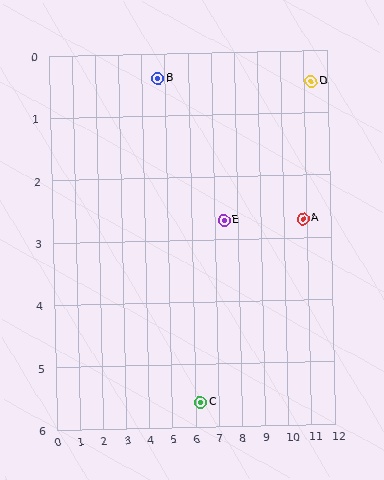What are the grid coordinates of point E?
Point E is at approximately (7.4, 2.7).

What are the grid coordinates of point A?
Point A is at approximately (10.8, 2.7).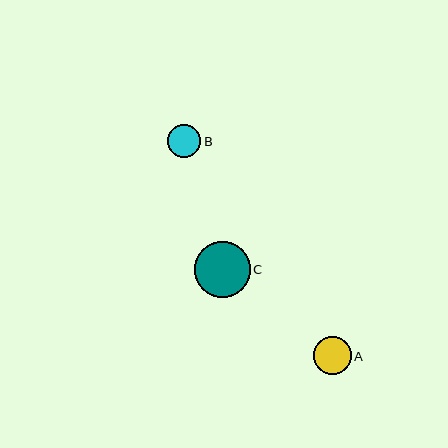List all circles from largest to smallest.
From largest to smallest: C, A, B.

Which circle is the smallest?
Circle B is the smallest with a size of approximately 33 pixels.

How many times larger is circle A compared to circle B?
Circle A is approximately 1.1 times the size of circle B.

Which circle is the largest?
Circle C is the largest with a size of approximately 55 pixels.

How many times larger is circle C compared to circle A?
Circle C is approximately 1.5 times the size of circle A.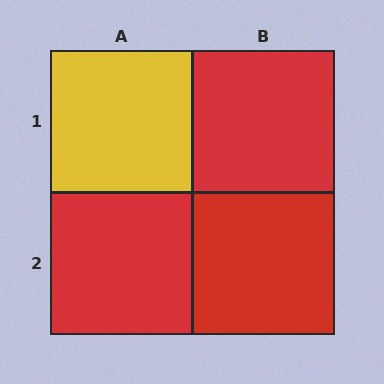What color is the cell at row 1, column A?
Yellow.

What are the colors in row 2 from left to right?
Red, red.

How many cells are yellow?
1 cell is yellow.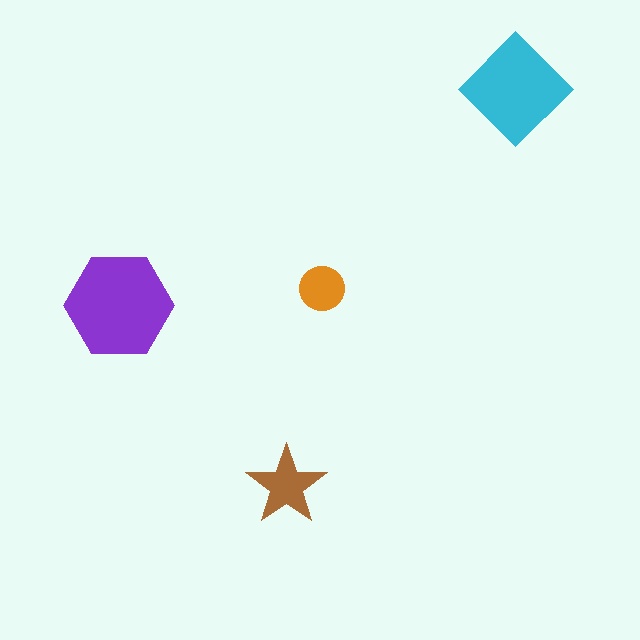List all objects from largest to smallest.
The purple hexagon, the cyan diamond, the brown star, the orange circle.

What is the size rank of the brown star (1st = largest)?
3rd.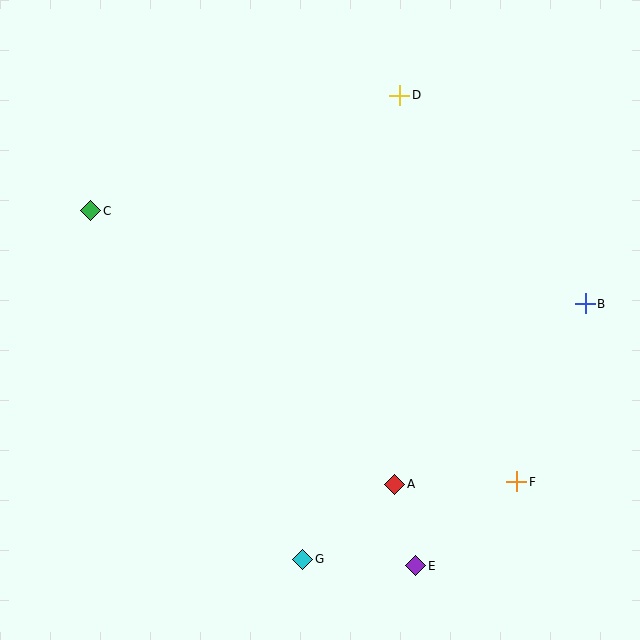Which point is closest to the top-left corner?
Point C is closest to the top-left corner.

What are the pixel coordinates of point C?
Point C is at (91, 211).